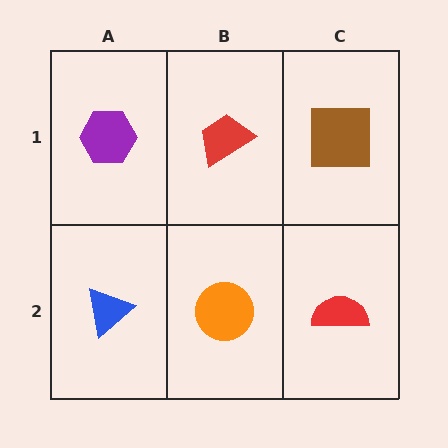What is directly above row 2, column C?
A brown square.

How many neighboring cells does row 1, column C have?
2.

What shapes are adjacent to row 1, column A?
A blue triangle (row 2, column A), a red trapezoid (row 1, column B).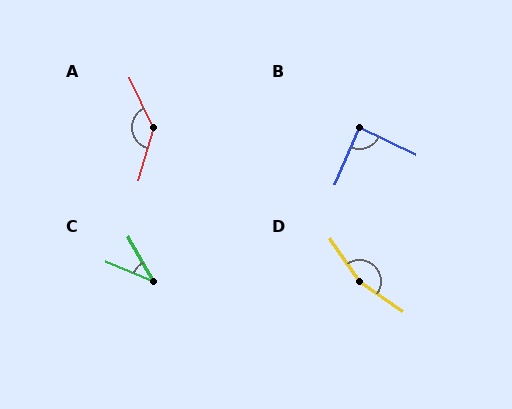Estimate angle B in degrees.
Approximately 87 degrees.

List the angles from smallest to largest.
C (38°), B (87°), A (139°), D (158°).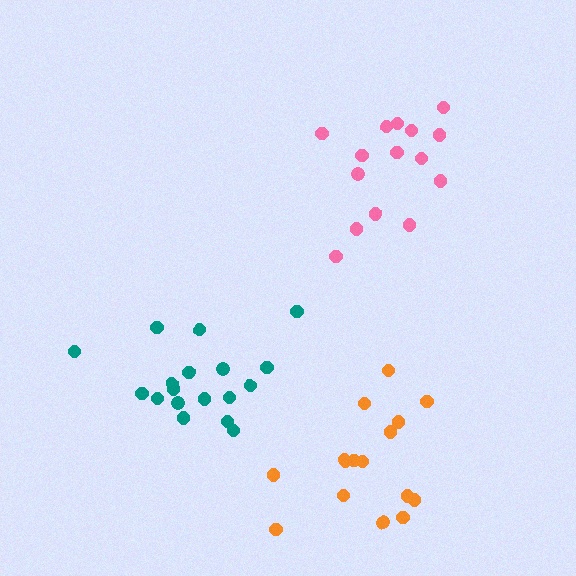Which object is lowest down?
The orange cluster is bottommost.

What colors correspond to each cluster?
The clusters are colored: teal, orange, pink.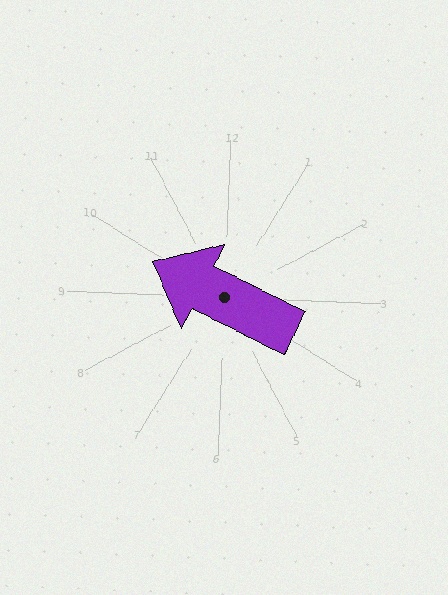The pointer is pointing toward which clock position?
Roughly 10 o'clock.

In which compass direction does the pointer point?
Northwest.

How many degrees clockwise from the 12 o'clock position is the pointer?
Approximately 295 degrees.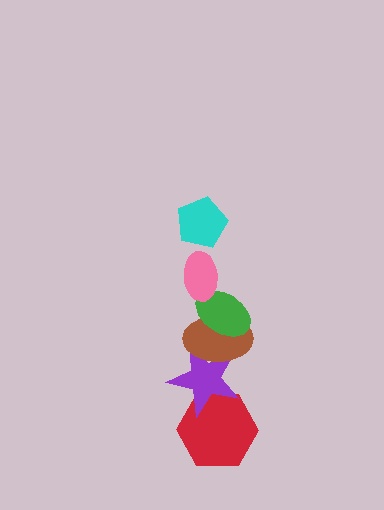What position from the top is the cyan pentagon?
The cyan pentagon is 1st from the top.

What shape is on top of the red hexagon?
The purple star is on top of the red hexagon.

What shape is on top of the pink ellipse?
The cyan pentagon is on top of the pink ellipse.